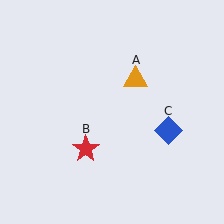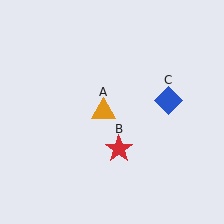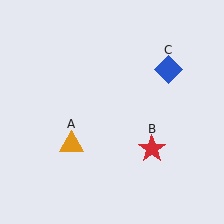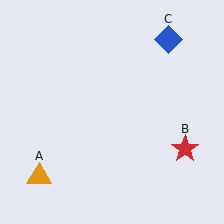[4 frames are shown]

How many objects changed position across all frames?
3 objects changed position: orange triangle (object A), red star (object B), blue diamond (object C).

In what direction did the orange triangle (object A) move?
The orange triangle (object A) moved down and to the left.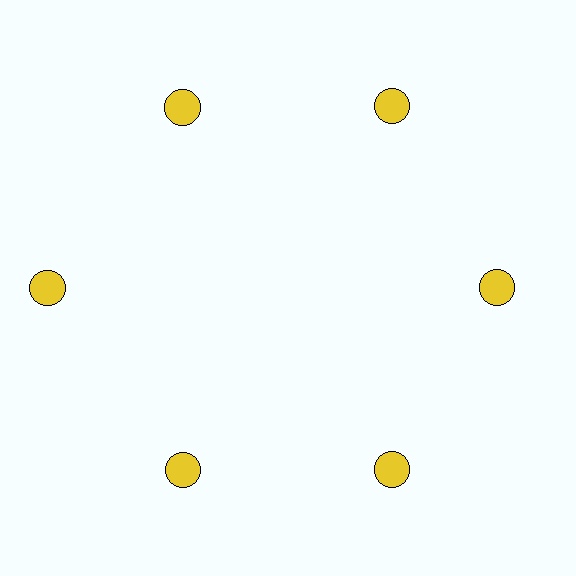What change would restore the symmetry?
The symmetry would be restored by moving it inward, back onto the ring so that all 6 circles sit at equal angles and equal distance from the center.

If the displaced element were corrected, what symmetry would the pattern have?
It would have 6-fold rotational symmetry — the pattern would map onto itself every 60 degrees.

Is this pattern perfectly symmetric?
No. The 6 yellow circles are arranged in a ring, but one element near the 9 o'clock position is pushed outward from the center, breaking the 6-fold rotational symmetry.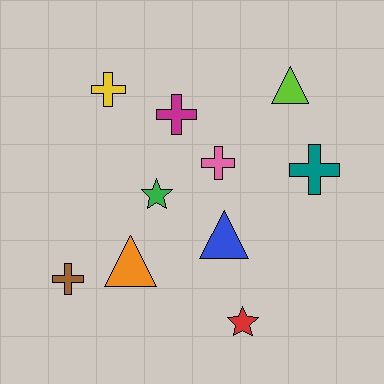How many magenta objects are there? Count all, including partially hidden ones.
There is 1 magenta object.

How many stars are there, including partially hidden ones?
There are 2 stars.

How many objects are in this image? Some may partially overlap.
There are 10 objects.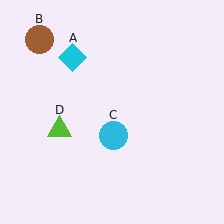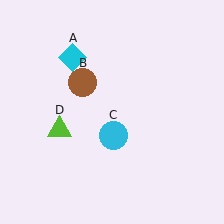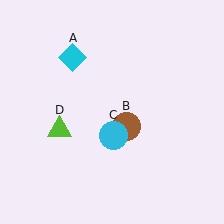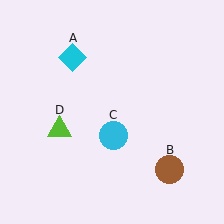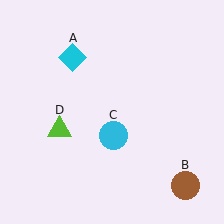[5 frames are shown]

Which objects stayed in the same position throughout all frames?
Cyan diamond (object A) and cyan circle (object C) and lime triangle (object D) remained stationary.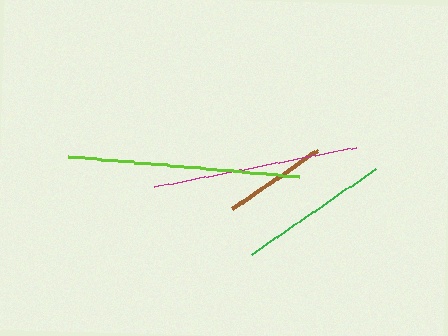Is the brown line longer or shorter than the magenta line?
The magenta line is longer than the brown line.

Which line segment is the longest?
The lime line is the longest at approximately 231 pixels.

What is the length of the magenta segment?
The magenta segment is approximately 204 pixels long.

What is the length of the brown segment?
The brown segment is approximately 104 pixels long.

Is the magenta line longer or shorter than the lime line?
The lime line is longer than the magenta line.